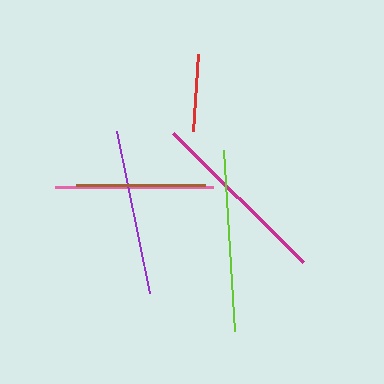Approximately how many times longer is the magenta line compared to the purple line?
The magenta line is approximately 1.1 times the length of the purple line.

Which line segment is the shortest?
The red line is the shortest at approximately 77 pixels.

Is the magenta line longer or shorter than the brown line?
The magenta line is longer than the brown line.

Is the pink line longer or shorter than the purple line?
The purple line is longer than the pink line.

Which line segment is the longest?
The magenta line is the longest at approximately 183 pixels.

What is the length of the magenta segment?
The magenta segment is approximately 183 pixels long.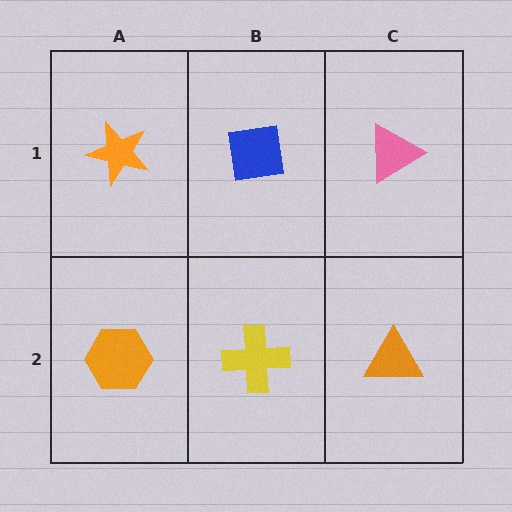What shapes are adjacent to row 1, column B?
A yellow cross (row 2, column B), an orange star (row 1, column A), a pink triangle (row 1, column C).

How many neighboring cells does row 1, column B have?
3.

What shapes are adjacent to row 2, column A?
An orange star (row 1, column A), a yellow cross (row 2, column B).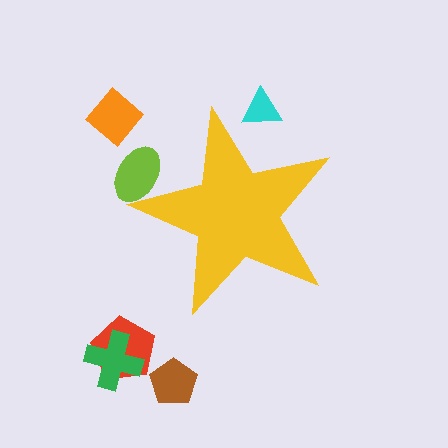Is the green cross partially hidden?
No, the green cross is fully visible.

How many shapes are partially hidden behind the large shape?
2 shapes are partially hidden.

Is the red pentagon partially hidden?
No, the red pentagon is fully visible.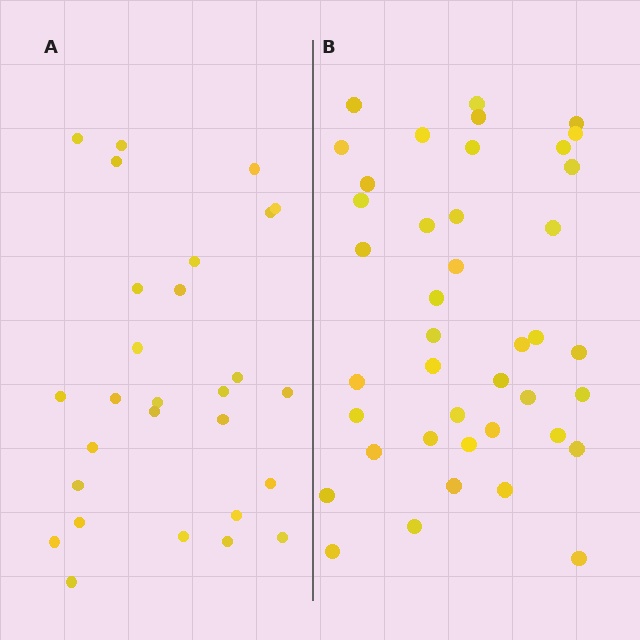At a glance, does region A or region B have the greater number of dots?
Region B (the right region) has more dots.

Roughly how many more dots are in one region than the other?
Region B has approximately 15 more dots than region A.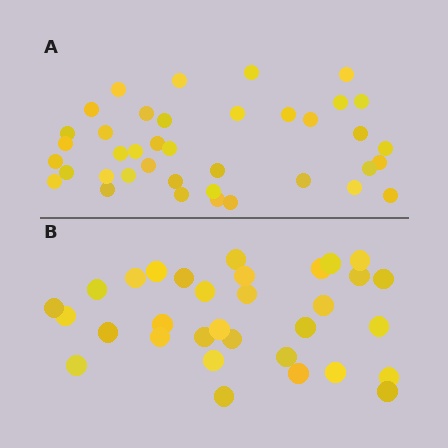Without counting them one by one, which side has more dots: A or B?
Region A (the top region) has more dots.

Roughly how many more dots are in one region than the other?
Region A has roughly 8 or so more dots than region B.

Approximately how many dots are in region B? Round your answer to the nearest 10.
About 30 dots. (The exact count is 32, which rounds to 30.)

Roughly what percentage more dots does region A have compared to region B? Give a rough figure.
About 20% more.